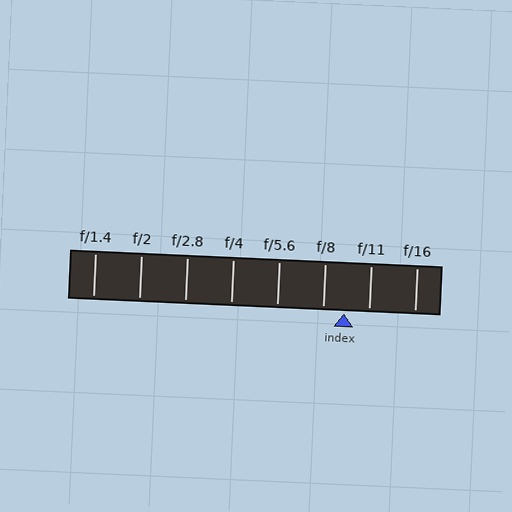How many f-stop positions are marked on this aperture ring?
There are 8 f-stop positions marked.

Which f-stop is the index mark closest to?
The index mark is closest to f/8.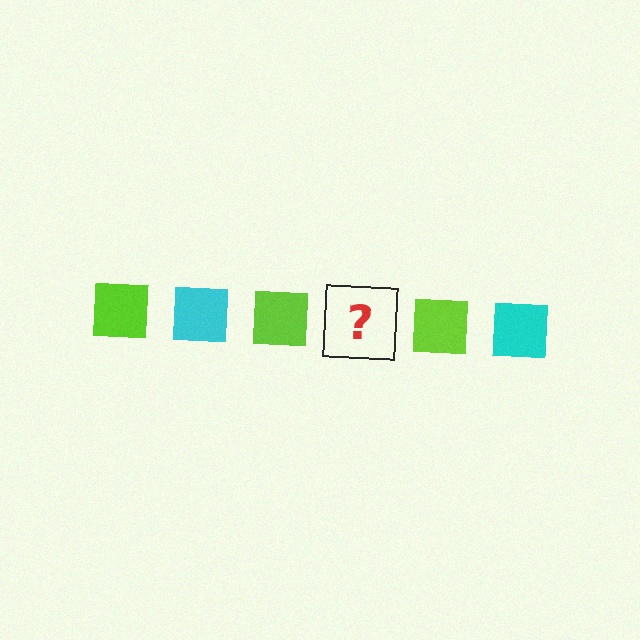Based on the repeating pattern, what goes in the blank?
The blank should be a cyan square.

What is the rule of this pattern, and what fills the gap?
The rule is that the pattern cycles through lime, cyan squares. The gap should be filled with a cyan square.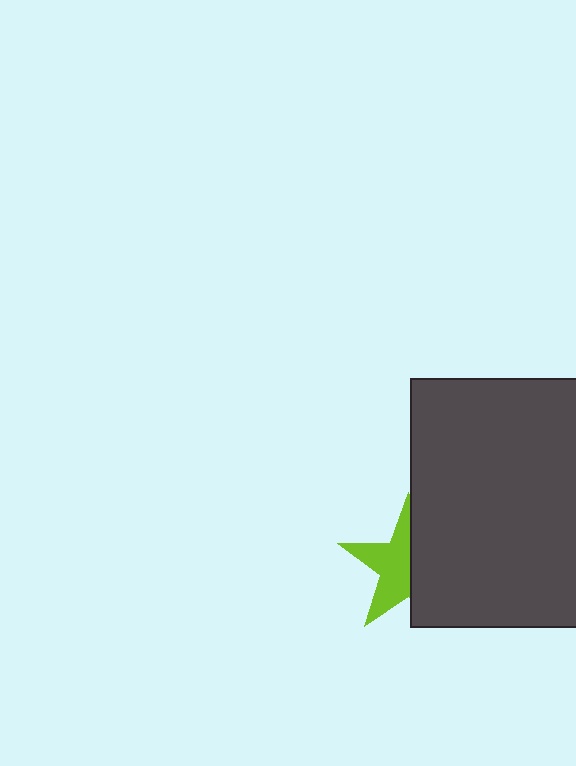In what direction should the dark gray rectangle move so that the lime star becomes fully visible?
The dark gray rectangle should move right. That is the shortest direction to clear the overlap and leave the lime star fully visible.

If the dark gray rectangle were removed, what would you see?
You would see the complete lime star.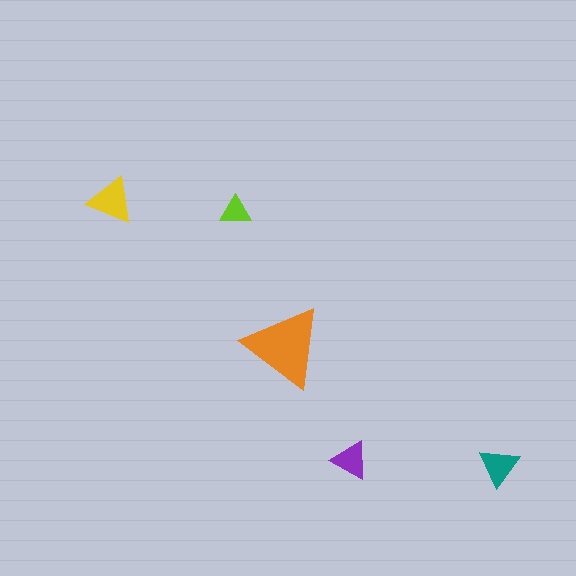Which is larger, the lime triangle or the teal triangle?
The teal one.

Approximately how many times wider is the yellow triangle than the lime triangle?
About 1.5 times wider.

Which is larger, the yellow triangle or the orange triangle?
The orange one.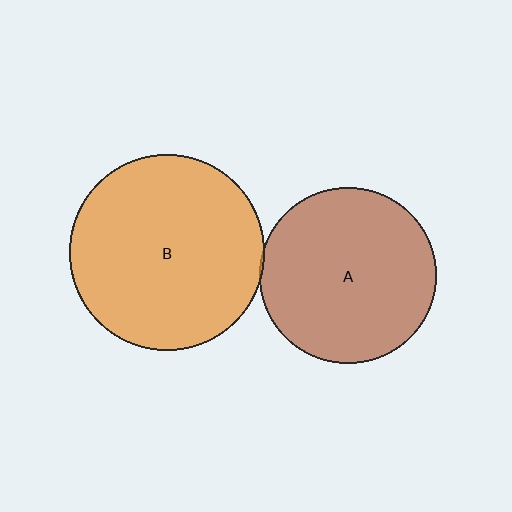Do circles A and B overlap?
Yes.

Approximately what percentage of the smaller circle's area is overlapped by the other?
Approximately 5%.